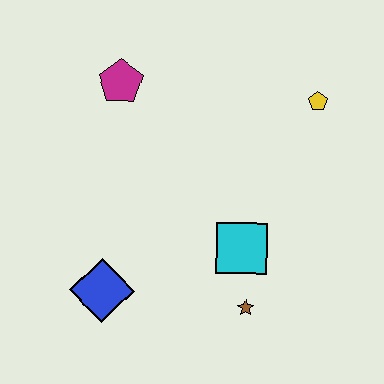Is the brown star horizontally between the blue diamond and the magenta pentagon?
No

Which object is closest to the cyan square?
The brown star is closest to the cyan square.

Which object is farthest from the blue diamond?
The yellow pentagon is farthest from the blue diamond.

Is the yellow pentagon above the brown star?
Yes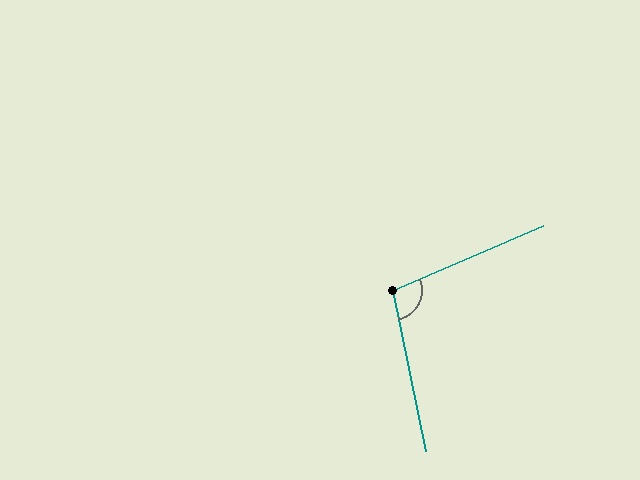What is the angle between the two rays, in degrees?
Approximately 102 degrees.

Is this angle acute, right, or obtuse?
It is obtuse.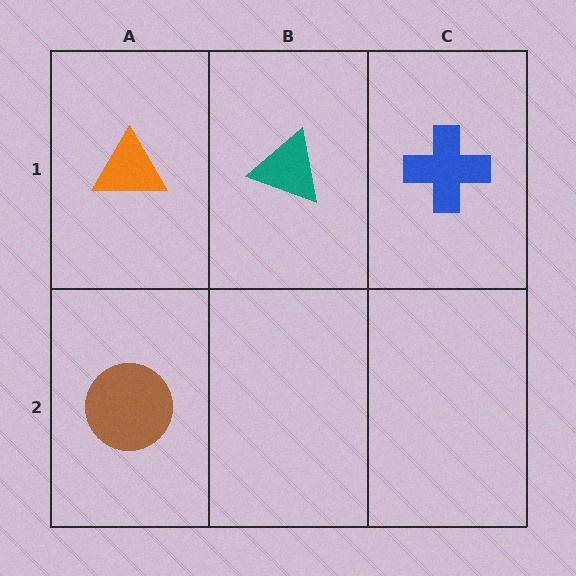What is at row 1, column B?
A teal triangle.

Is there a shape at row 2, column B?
No, that cell is empty.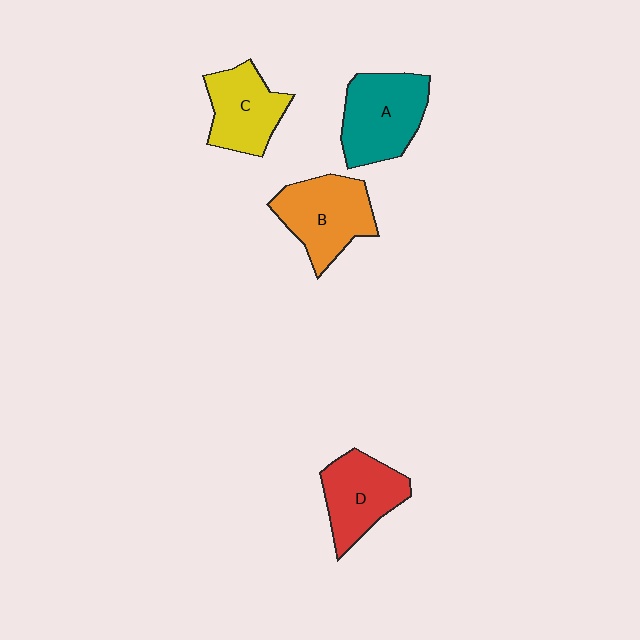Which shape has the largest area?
Shape A (teal).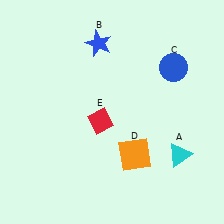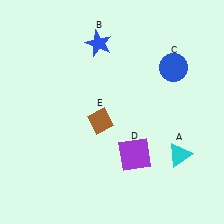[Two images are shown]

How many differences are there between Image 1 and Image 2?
There are 2 differences between the two images.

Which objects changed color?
D changed from orange to purple. E changed from red to brown.